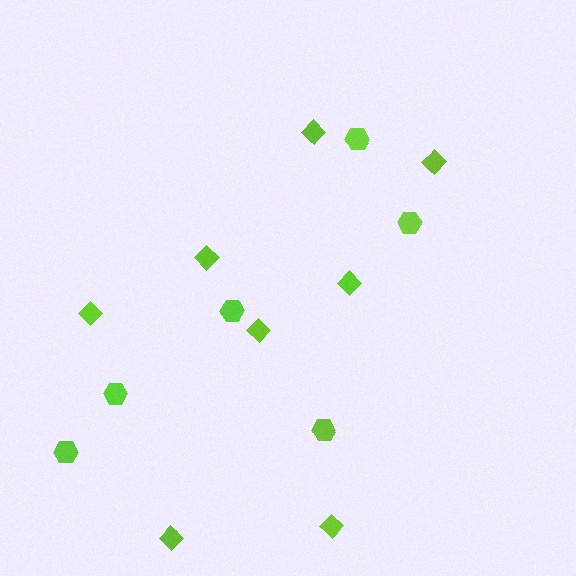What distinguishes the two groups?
There are 2 groups: one group of hexagons (6) and one group of diamonds (8).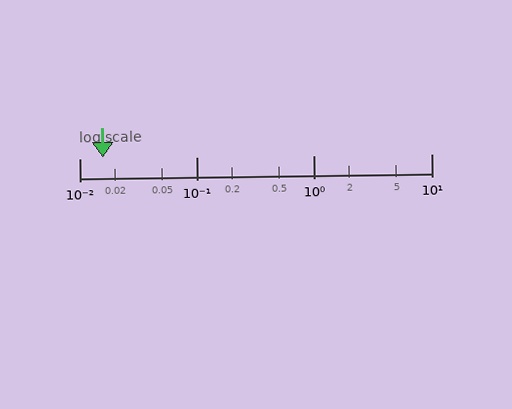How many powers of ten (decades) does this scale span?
The scale spans 3 decades, from 0.01 to 10.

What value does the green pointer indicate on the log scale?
The pointer indicates approximately 0.016.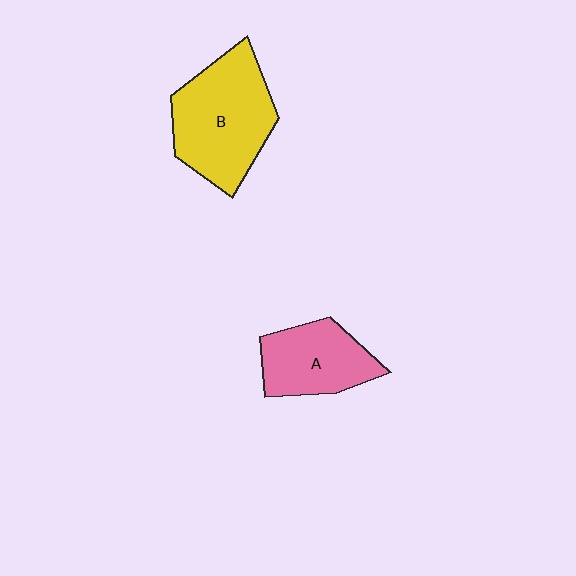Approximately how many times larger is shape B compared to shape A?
Approximately 1.5 times.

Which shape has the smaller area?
Shape A (pink).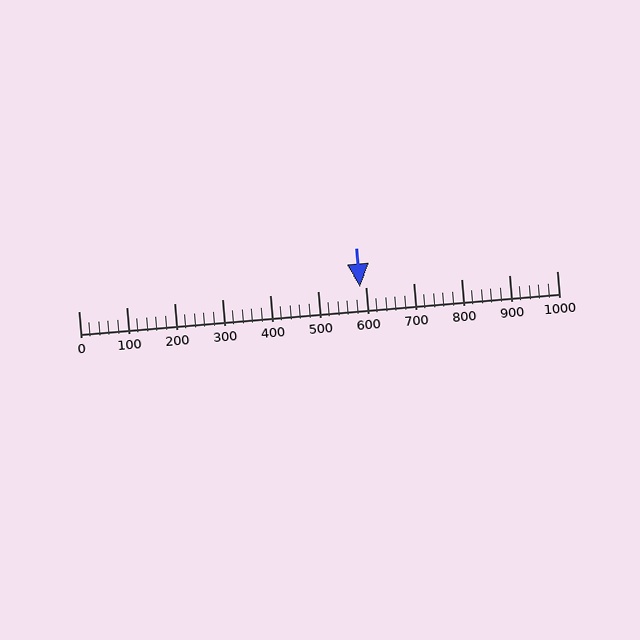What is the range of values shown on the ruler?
The ruler shows values from 0 to 1000.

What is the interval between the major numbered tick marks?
The major tick marks are spaced 100 units apart.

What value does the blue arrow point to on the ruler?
The blue arrow points to approximately 589.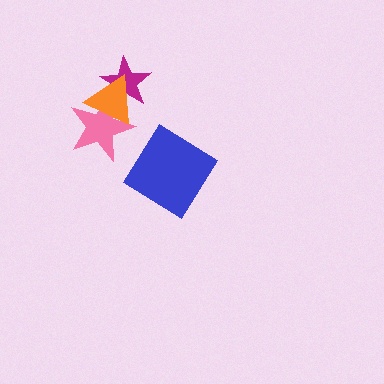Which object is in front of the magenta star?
The orange triangle is in front of the magenta star.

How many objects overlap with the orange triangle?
2 objects overlap with the orange triangle.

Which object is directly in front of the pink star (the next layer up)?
The magenta star is directly in front of the pink star.